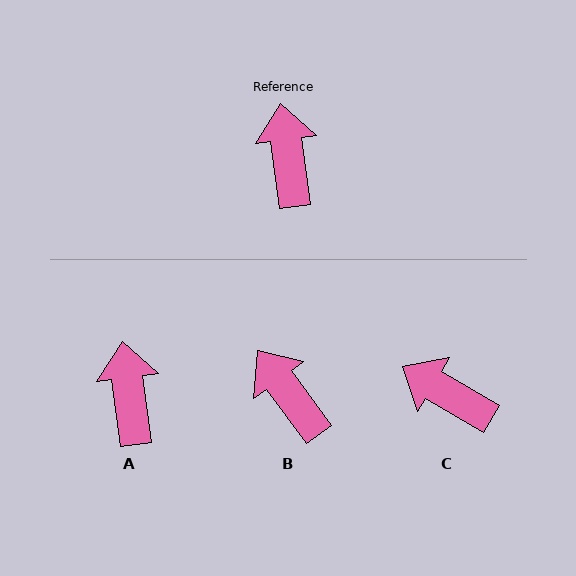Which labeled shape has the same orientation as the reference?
A.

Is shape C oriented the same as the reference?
No, it is off by about 51 degrees.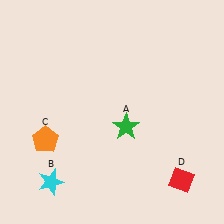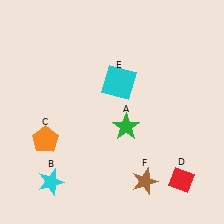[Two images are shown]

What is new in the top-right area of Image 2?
A cyan square (E) was added in the top-right area of Image 2.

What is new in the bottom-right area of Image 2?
A brown star (F) was added in the bottom-right area of Image 2.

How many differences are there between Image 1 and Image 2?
There are 2 differences between the two images.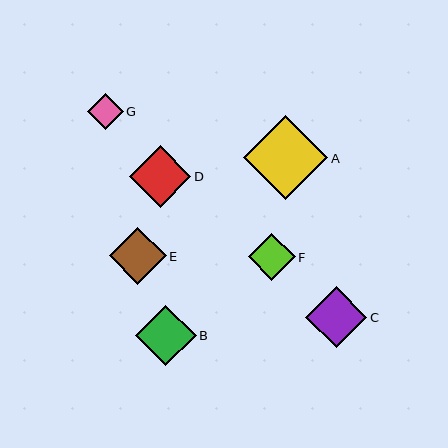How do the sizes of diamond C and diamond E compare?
Diamond C and diamond E are approximately the same size.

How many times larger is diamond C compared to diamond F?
Diamond C is approximately 1.3 times the size of diamond F.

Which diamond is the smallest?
Diamond G is the smallest with a size of approximately 36 pixels.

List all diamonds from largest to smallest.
From largest to smallest: A, D, C, B, E, F, G.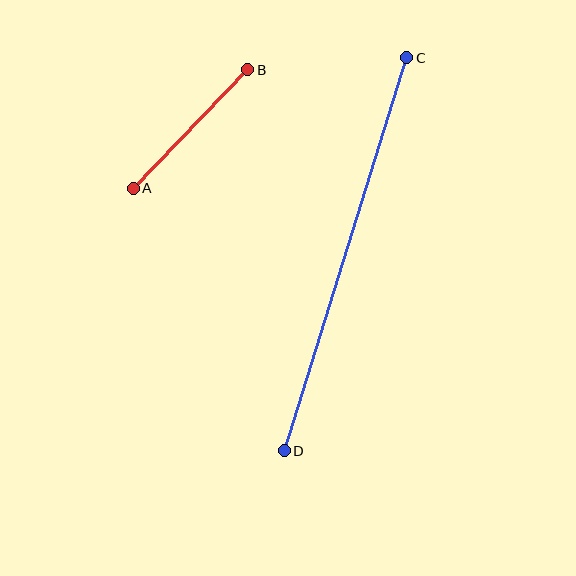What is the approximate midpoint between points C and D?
The midpoint is at approximately (346, 254) pixels.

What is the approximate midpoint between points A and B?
The midpoint is at approximately (190, 129) pixels.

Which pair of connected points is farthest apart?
Points C and D are farthest apart.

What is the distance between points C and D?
The distance is approximately 412 pixels.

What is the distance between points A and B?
The distance is approximately 165 pixels.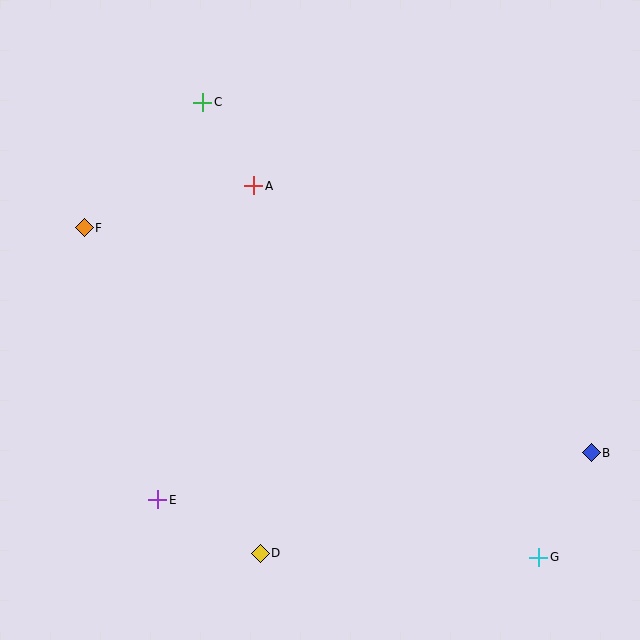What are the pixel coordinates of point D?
Point D is at (260, 553).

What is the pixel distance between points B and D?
The distance between B and D is 346 pixels.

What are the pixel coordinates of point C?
Point C is at (203, 102).